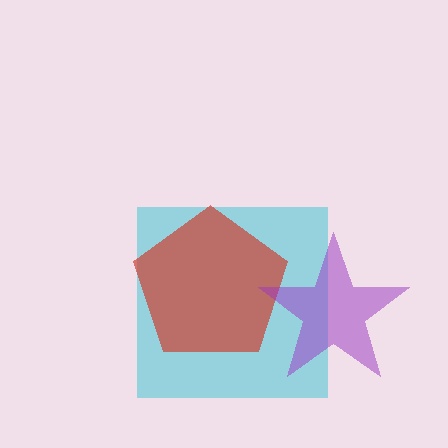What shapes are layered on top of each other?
The layered shapes are: a cyan square, a red pentagon, a purple star.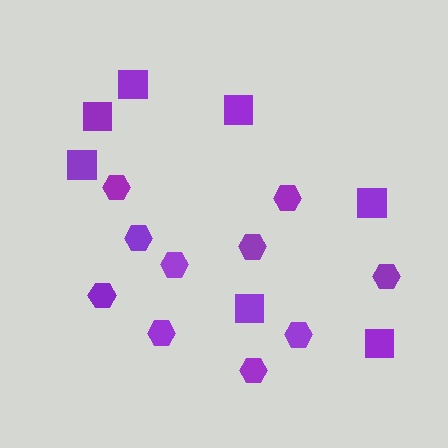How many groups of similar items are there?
There are 2 groups: one group of hexagons (10) and one group of squares (7).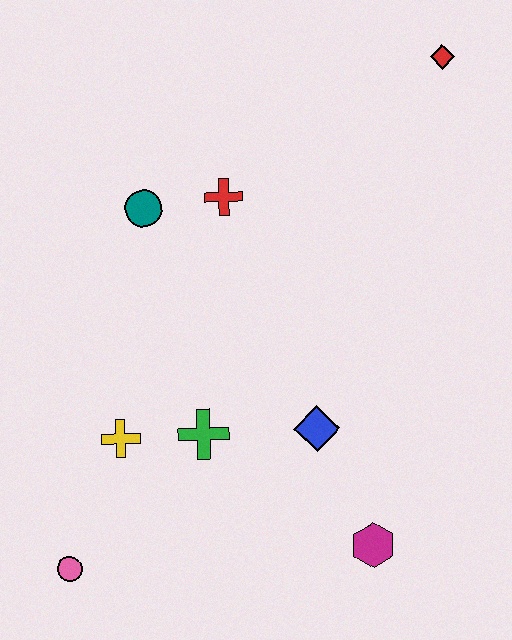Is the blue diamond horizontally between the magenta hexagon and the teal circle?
Yes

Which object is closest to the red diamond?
The red cross is closest to the red diamond.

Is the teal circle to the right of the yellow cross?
Yes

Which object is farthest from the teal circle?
The magenta hexagon is farthest from the teal circle.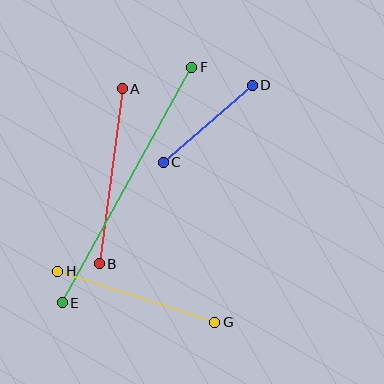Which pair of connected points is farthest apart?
Points E and F are farthest apart.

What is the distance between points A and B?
The distance is approximately 176 pixels.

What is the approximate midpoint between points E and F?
The midpoint is at approximately (127, 185) pixels.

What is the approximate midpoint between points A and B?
The midpoint is at approximately (111, 176) pixels.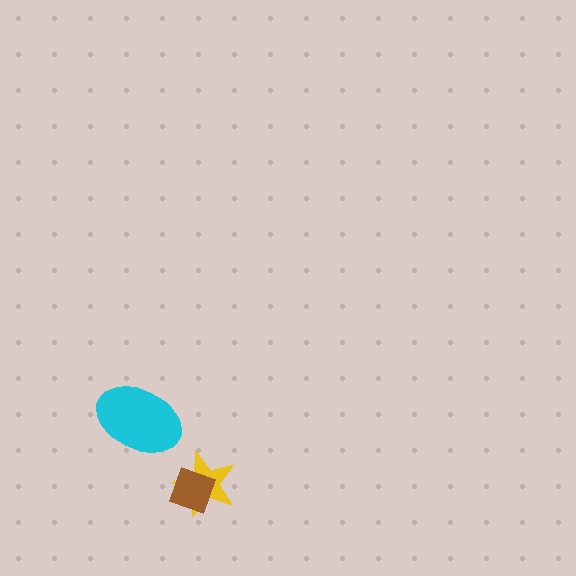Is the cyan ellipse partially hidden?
No, no other shape covers it.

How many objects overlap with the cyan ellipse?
0 objects overlap with the cyan ellipse.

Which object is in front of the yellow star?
The brown diamond is in front of the yellow star.